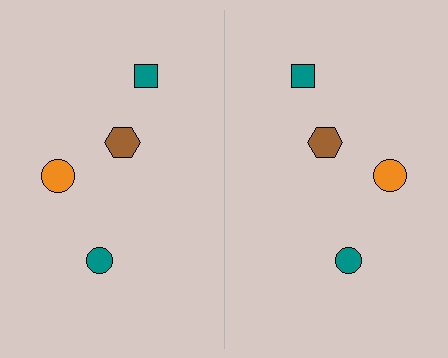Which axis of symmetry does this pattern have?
The pattern has a vertical axis of symmetry running through the center of the image.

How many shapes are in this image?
There are 8 shapes in this image.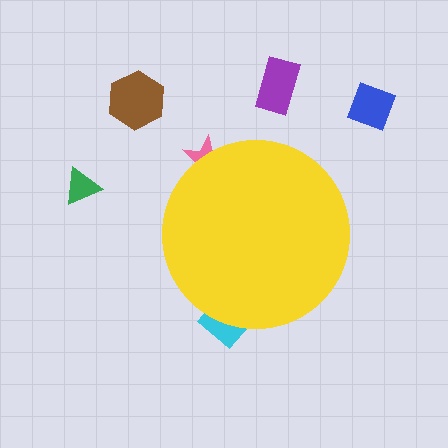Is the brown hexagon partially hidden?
No, the brown hexagon is fully visible.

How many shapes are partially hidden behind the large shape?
2 shapes are partially hidden.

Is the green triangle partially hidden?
No, the green triangle is fully visible.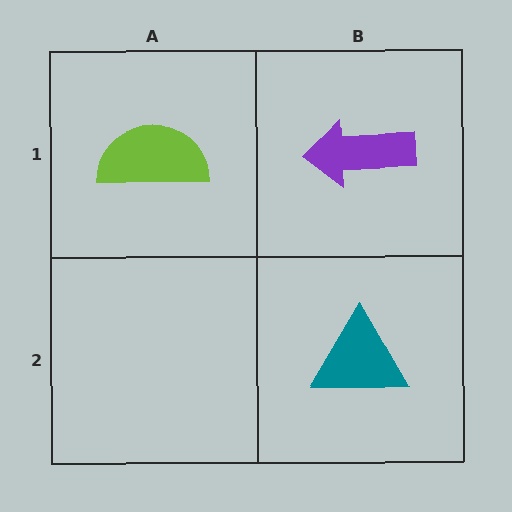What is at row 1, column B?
A purple arrow.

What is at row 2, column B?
A teal triangle.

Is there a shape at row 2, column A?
No, that cell is empty.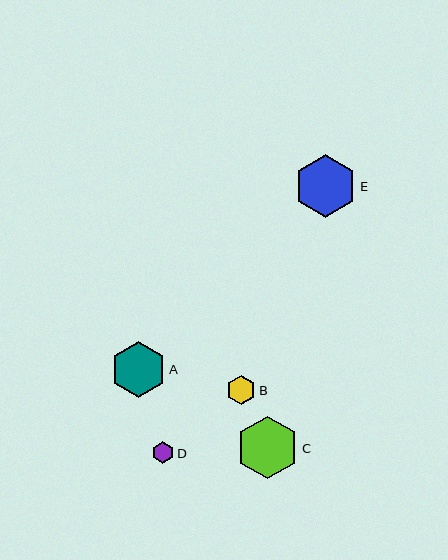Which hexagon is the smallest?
Hexagon D is the smallest with a size of approximately 22 pixels.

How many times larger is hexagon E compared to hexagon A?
Hexagon E is approximately 1.1 times the size of hexagon A.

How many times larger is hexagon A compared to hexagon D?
Hexagon A is approximately 2.5 times the size of hexagon D.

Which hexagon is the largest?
Hexagon E is the largest with a size of approximately 63 pixels.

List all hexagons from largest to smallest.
From largest to smallest: E, C, A, B, D.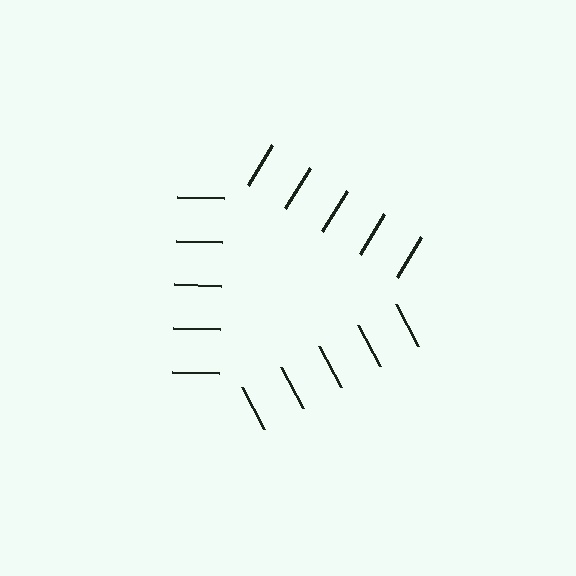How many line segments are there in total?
15 — 5 along each of the 3 edges.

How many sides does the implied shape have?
3 sides — the line-ends trace a triangle.